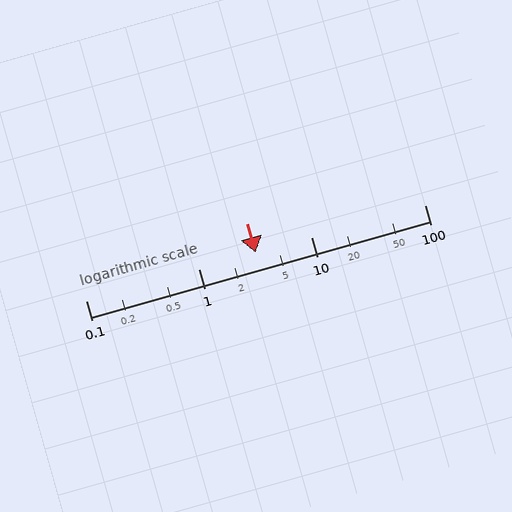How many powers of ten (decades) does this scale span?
The scale spans 3 decades, from 0.1 to 100.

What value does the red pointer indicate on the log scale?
The pointer indicates approximately 3.2.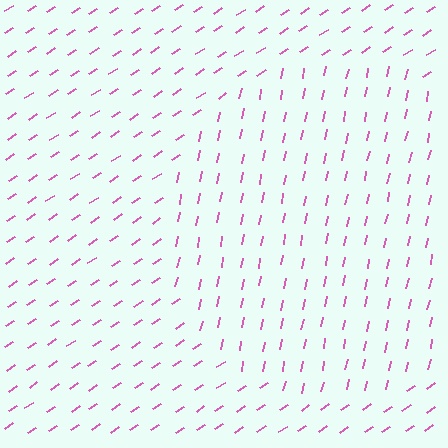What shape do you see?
I see a circle.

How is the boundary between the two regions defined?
The boundary is defined purely by a change in line orientation (approximately 45 degrees difference). All lines are the same color and thickness.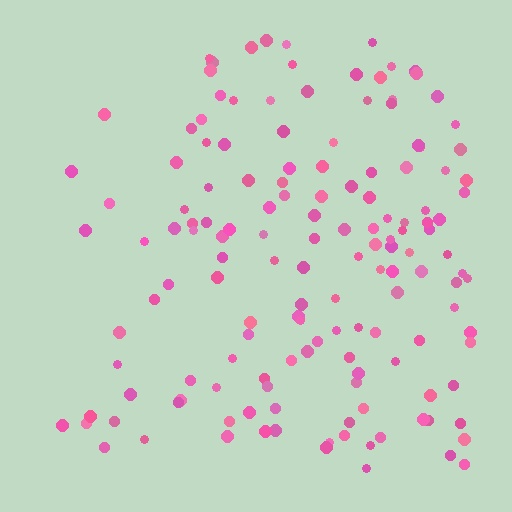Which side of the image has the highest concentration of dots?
The right.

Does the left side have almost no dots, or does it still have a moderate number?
Still a moderate number, just noticeably fewer than the right.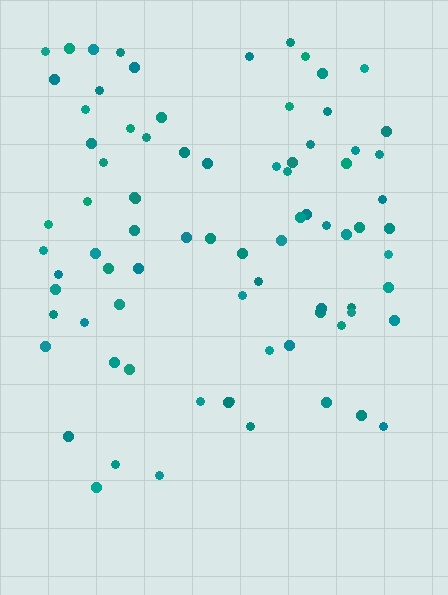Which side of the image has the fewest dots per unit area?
The bottom.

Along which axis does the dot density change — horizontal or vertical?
Vertical.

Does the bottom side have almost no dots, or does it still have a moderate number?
Still a moderate number, just noticeably fewer than the top.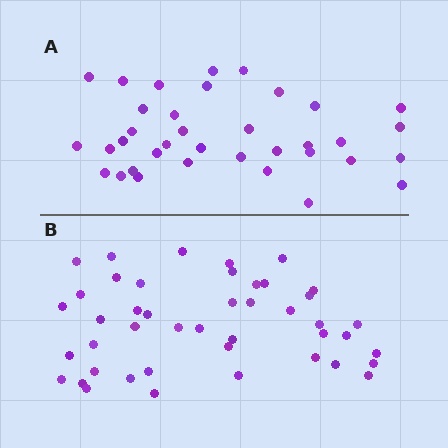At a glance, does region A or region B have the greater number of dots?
Region B (the bottom region) has more dots.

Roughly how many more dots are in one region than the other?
Region B has roughly 8 or so more dots than region A.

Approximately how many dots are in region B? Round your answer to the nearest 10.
About 40 dots. (The exact count is 44, which rounds to 40.)